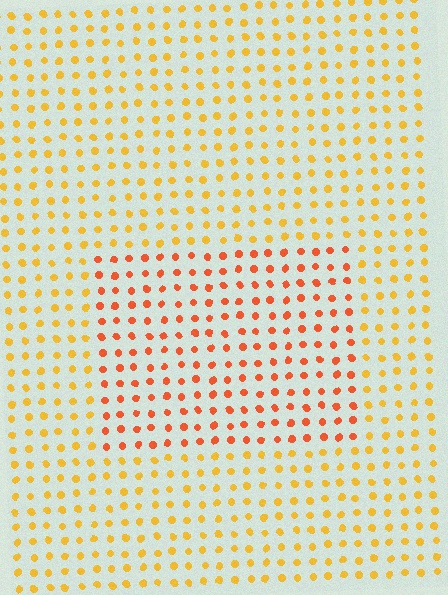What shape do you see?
I see a rectangle.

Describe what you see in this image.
The image is filled with small yellow elements in a uniform arrangement. A rectangle-shaped region is visible where the elements are tinted to a slightly different hue, forming a subtle color boundary.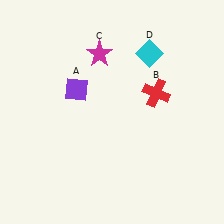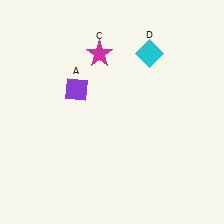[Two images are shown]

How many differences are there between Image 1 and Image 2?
There is 1 difference between the two images.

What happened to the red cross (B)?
The red cross (B) was removed in Image 2. It was in the top-right area of Image 1.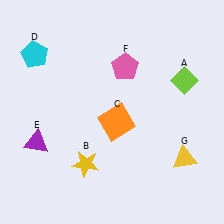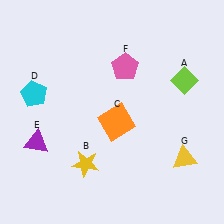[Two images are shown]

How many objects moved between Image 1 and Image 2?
1 object moved between the two images.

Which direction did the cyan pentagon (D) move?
The cyan pentagon (D) moved down.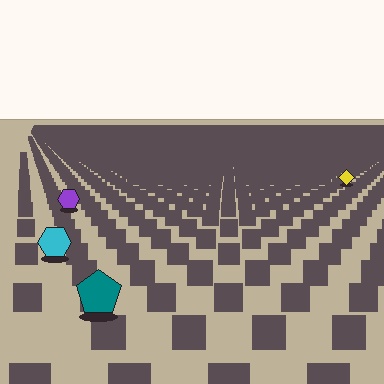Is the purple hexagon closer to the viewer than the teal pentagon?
No. The teal pentagon is closer — you can tell from the texture gradient: the ground texture is coarser near it.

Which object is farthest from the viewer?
The yellow diamond is farthest from the viewer. It appears smaller and the ground texture around it is denser.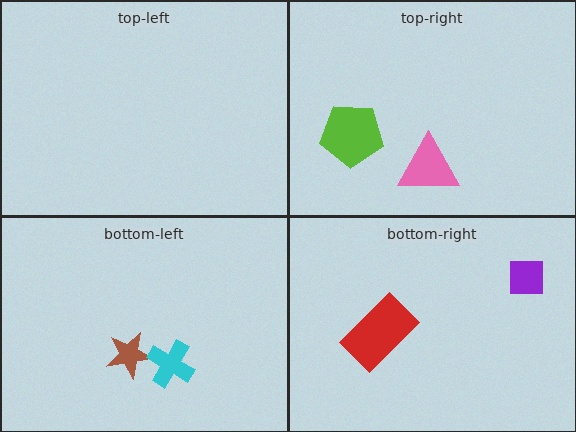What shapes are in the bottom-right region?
The purple square, the red rectangle.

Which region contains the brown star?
The bottom-left region.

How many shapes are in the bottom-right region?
2.